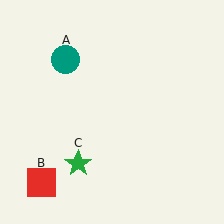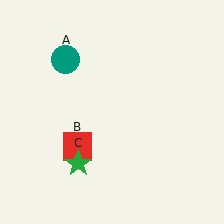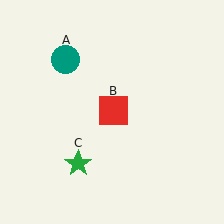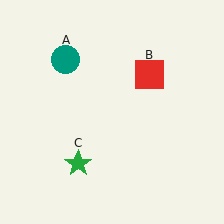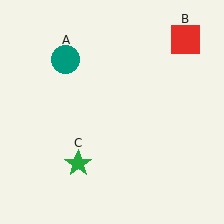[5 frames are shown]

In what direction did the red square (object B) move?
The red square (object B) moved up and to the right.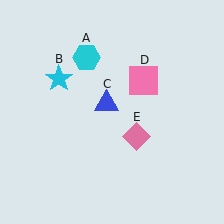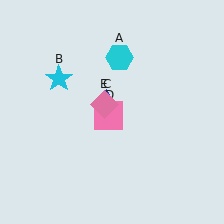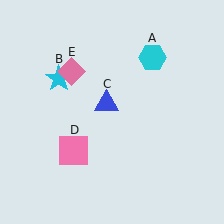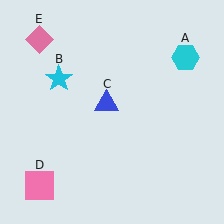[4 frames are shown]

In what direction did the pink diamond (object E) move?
The pink diamond (object E) moved up and to the left.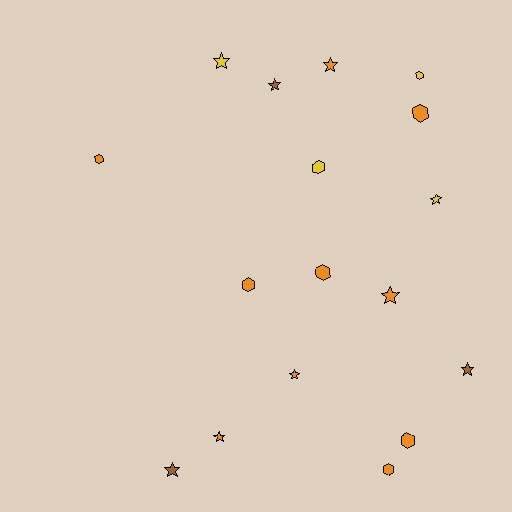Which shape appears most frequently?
Star, with 9 objects.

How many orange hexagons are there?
There are 6 orange hexagons.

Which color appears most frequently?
Orange, with 10 objects.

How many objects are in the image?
There are 17 objects.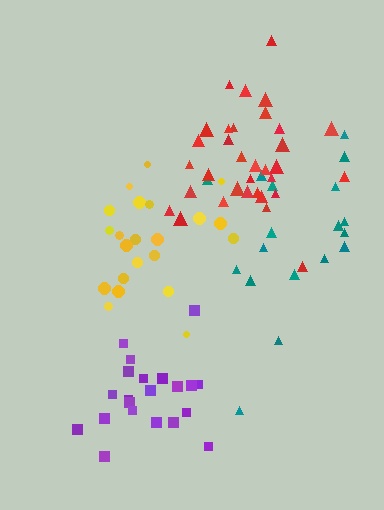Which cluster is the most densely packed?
Purple.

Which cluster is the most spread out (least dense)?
Teal.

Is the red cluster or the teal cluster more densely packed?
Red.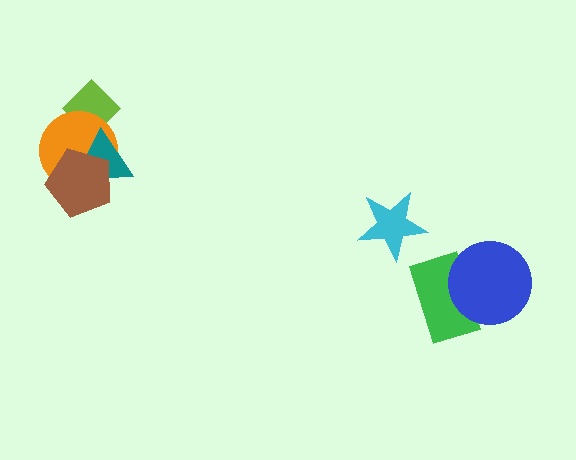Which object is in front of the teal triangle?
The brown pentagon is in front of the teal triangle.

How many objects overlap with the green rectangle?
1 object overlaps with the green rectangle.